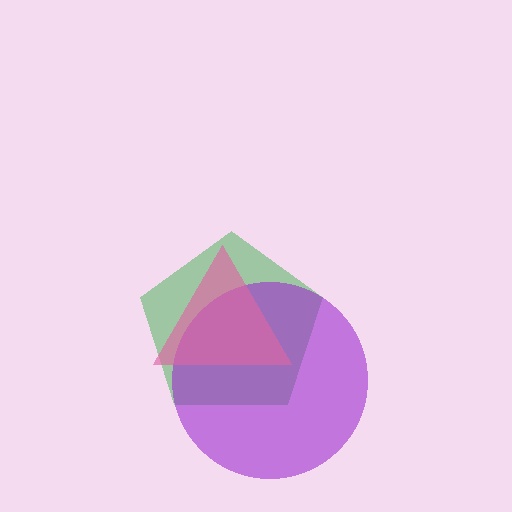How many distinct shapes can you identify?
There are 3 distinct shapes: a green pentagon, a purple circle, a pink triangle.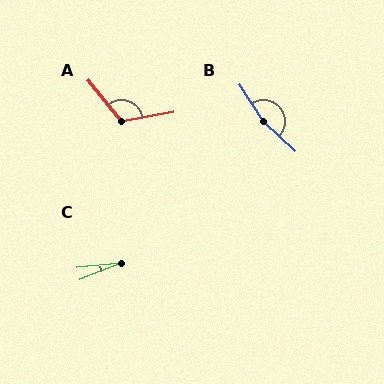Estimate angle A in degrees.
Approximately 119 degrees.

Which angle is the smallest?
C, at approximately 16 degrees.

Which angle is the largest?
B, at approximately 166 degrees.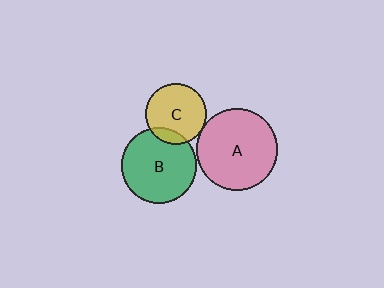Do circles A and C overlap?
Yes.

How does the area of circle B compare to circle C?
Approximately 1.6 times.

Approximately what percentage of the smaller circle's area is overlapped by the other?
Approximately 5%.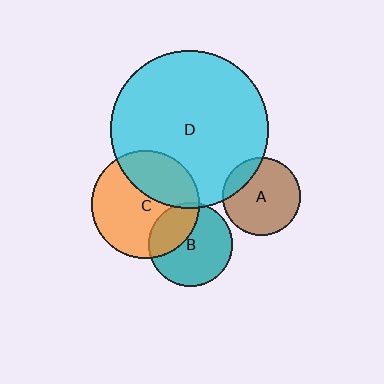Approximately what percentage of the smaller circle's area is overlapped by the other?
Approximately 15%.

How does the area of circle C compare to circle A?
Approximately 1.9 times.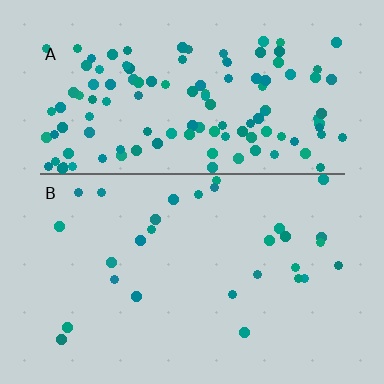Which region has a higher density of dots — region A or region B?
A (the top).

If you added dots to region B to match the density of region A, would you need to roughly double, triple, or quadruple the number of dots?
Approximately quadruple.